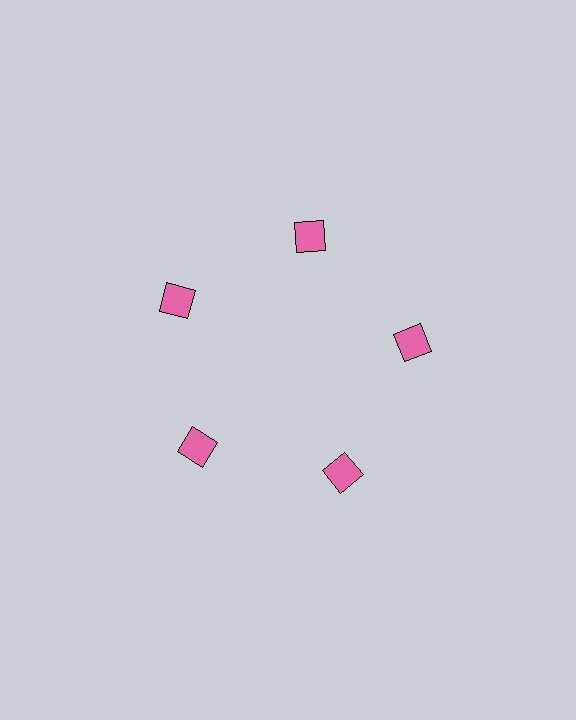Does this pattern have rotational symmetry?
Yes, this pattern has 5-fold rotational symmetry. It looks the same after rotating 72 degrees around the center.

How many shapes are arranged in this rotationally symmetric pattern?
There are 5 shapes, arranged in 5 groups of 1.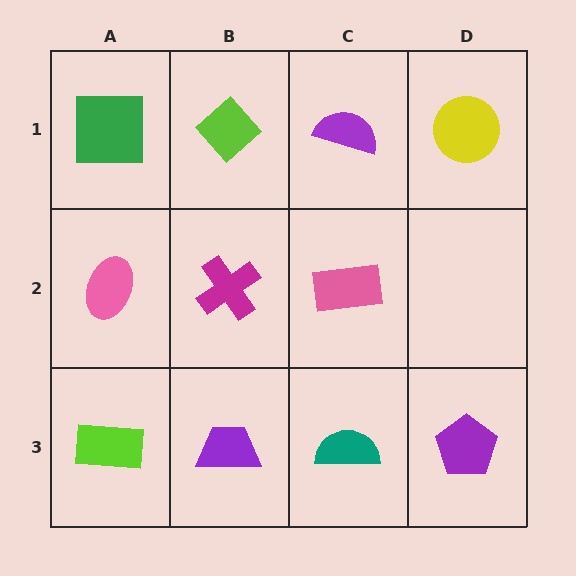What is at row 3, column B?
A purple trapezoid.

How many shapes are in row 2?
3 shapes.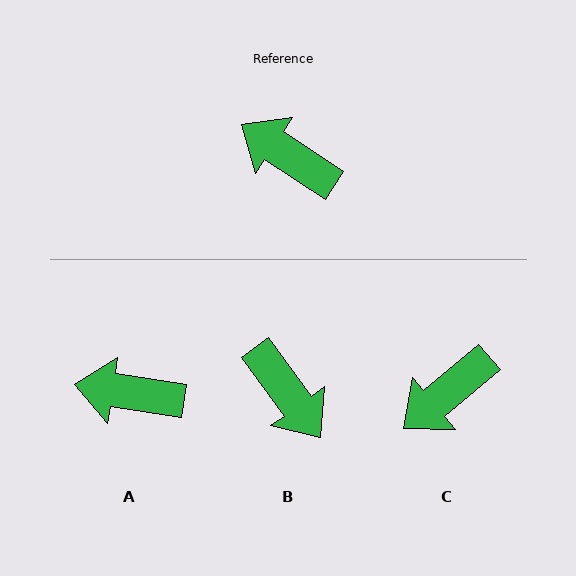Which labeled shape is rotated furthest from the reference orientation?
B, about 159 degrees away.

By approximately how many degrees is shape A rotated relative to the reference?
Approximately 25 degrees counter-clockwise.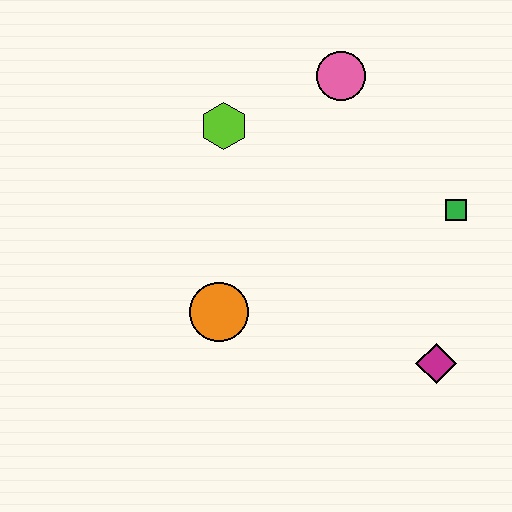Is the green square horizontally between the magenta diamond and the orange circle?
No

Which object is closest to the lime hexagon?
The pink circle is closest to the lime hexagon.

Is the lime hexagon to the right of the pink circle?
No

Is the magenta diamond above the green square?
No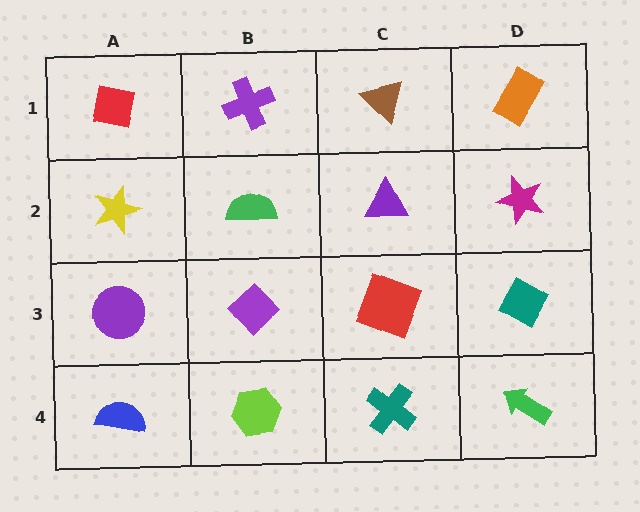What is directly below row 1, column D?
A magenta star.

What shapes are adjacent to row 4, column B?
A purple diamond (row 3, column B), a blue semicircle (row 4, column A), a teal cross (row 4, column C).